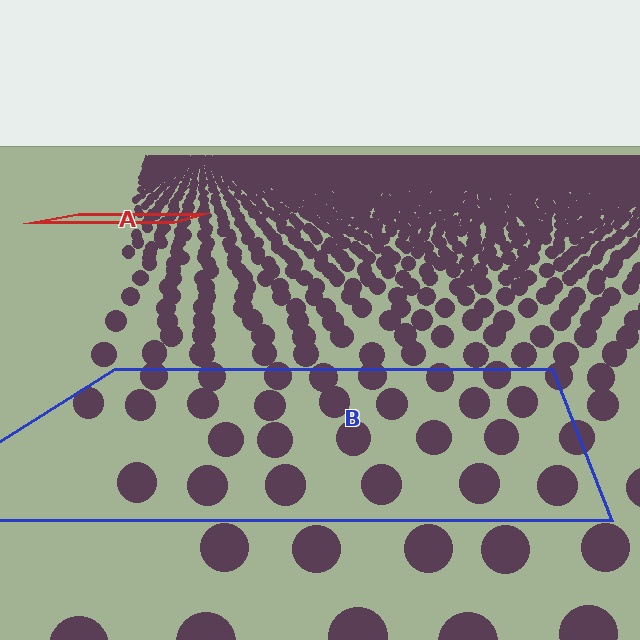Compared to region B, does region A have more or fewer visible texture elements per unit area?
Region A has more texture elements per unit area — they are packed more densely because it is farther away.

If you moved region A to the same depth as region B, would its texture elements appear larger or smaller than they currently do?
They would appear larger. At a closer depth, the same texture elements are projected at a bigger on-screen size.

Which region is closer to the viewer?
Region B is closer. The texture elements there are larger and more spread out.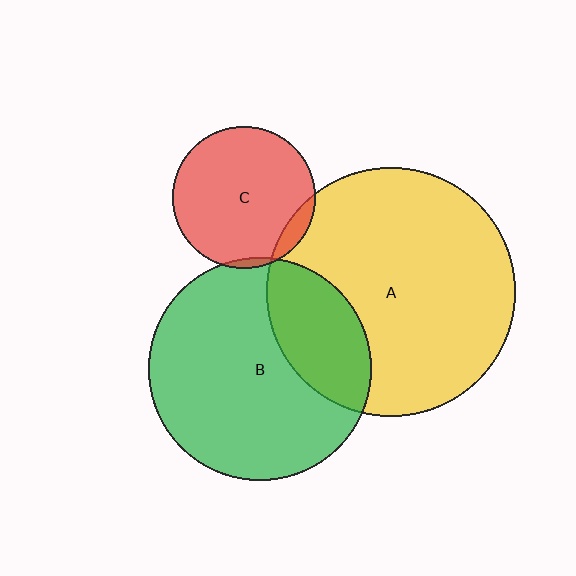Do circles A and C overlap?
Yes.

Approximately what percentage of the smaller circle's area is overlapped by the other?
Approximately 10%.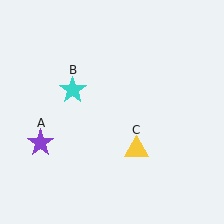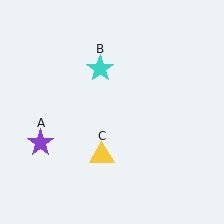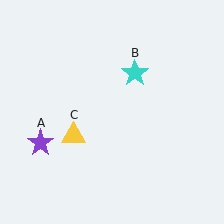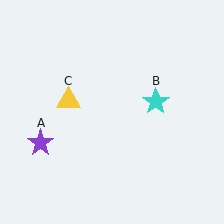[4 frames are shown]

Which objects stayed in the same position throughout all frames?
Purple star (object A) remained stationary.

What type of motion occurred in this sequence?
The cyan star (object B), yellow triangle (object C) rotated clockwise around the center of the scene.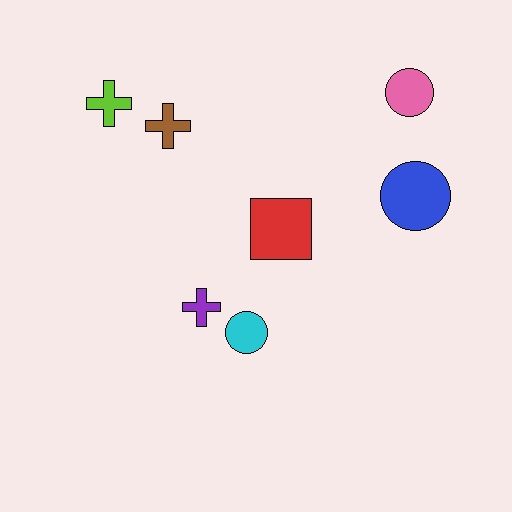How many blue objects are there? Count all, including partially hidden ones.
There is 1 blue object.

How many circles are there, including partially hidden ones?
There are 3 circles.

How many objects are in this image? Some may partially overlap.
There are 7 objects.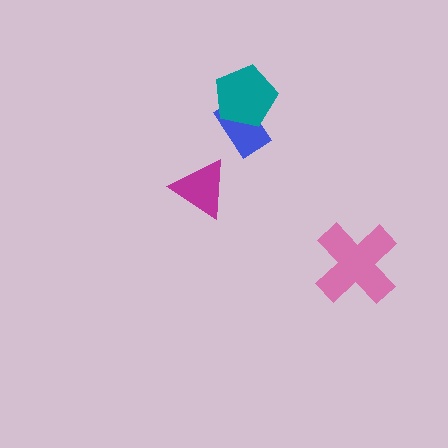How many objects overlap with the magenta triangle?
0 objects overlap with the magenta triangle.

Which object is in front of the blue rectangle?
The teal pentagon is in front of the blue rectangle.